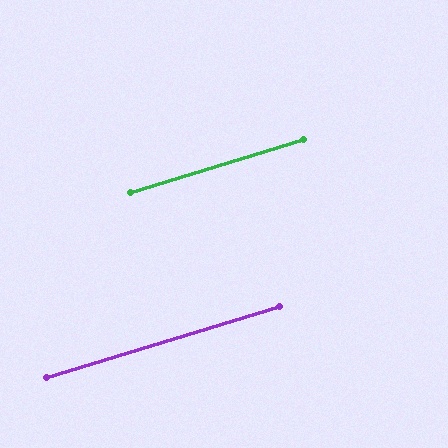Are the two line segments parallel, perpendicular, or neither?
Parallel — their directions differ by only 0.2°.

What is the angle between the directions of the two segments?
Approximately 0 degrees.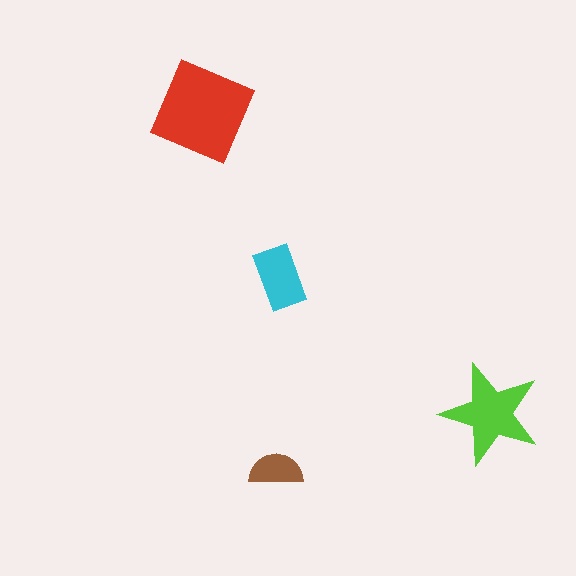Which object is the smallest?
The brown semicircle.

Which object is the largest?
The red diamond.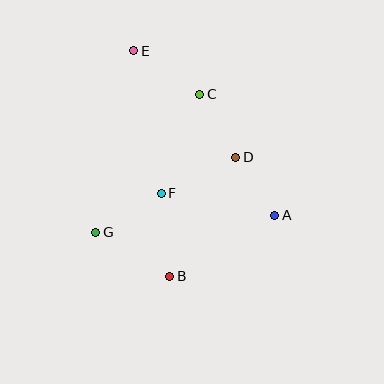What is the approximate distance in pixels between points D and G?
The distance between D and G is approximately 159 pixels.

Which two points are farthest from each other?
Points B and E are farthest from each other.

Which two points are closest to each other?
Points A and D are closest to each other.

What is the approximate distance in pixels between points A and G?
The distance between A and G is approximately 180 pixels.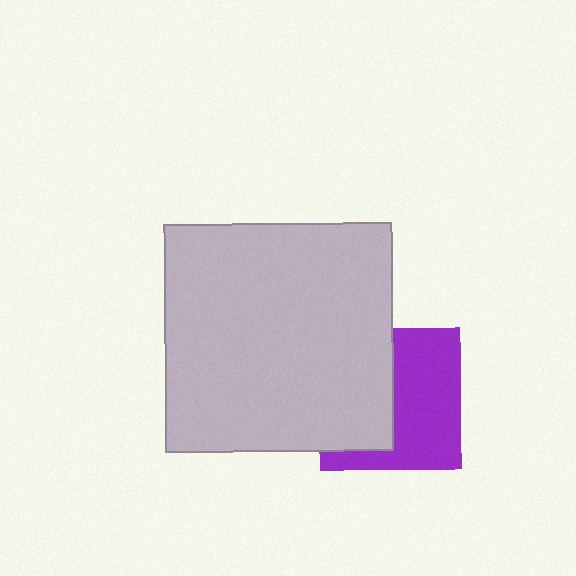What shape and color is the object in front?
The object in front is a light gray square.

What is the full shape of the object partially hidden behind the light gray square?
The partially hidden object is a purple square.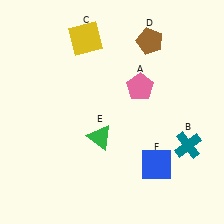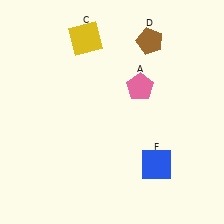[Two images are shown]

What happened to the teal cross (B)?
The teal cross (B) was removed in Image 2. It was in the bottom-right area of Image 1.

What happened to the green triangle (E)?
The green triangle (E) was removed in Image 2. It was in the bottom-left area of Image 1.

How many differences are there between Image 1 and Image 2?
There are 2 differences between the two images.